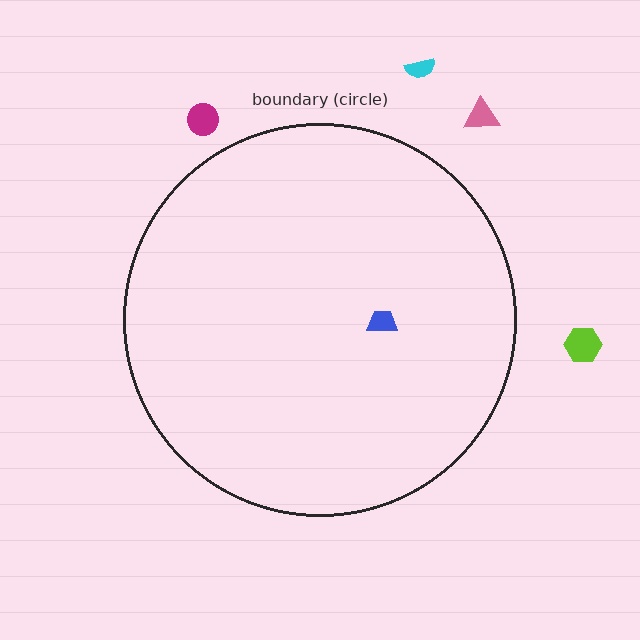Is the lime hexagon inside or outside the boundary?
Outside.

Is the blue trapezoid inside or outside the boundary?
Inside.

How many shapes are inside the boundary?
1 inside, 4 outside.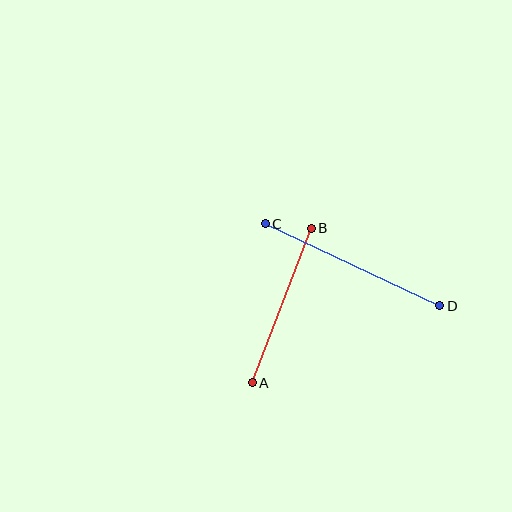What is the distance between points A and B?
The distance is approximately 165 pixels.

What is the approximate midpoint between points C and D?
The midpoint is at approximately (353, 265) pixels.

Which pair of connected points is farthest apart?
Points C and D are farthest apart.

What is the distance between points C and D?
The distance is approximately 193 pixels.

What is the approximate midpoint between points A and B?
The midpoint is at approximately (282, 306) pixels.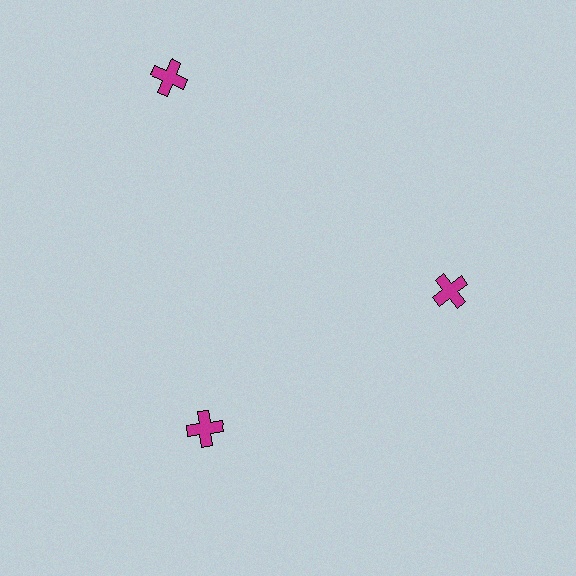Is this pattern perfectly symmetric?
No. The 3 magenta crosses are arranged in a ring, but one element near the 11 o'clock position is pushed outward from the center, breaking the 3-fold rotational symmetry.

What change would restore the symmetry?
The symmetry would be restored by moving it inward, back onto the ring so that all 3 crosses sit at equal angles and equal distance from the center.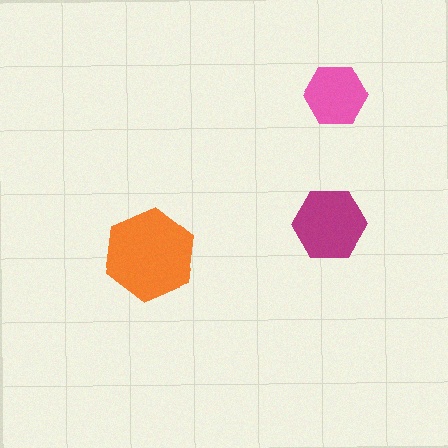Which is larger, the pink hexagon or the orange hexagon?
The orange one.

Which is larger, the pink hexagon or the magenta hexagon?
The magenta one.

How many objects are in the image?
There are 3 objects in the image.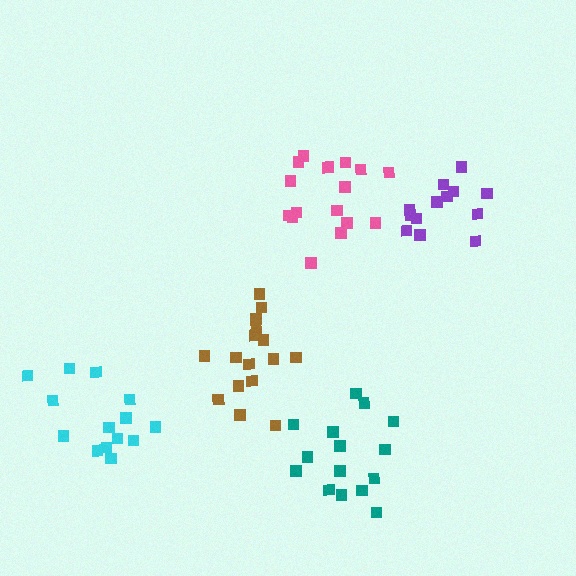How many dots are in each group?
Group 1: 16 dots, Group 2: 14 dots, Group 3: 16 dots, Group 4: 15 dots, Group 5: 13 dots (74 total).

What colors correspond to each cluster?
The clusters are colored: brown, cyan, pink, teal, purple.